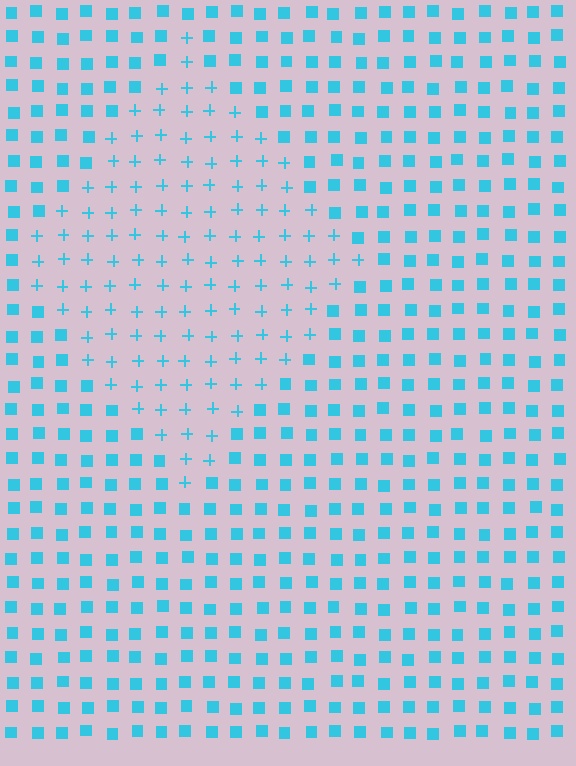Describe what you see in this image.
The image is filled with small cyan elements arranged in a uniform grid. A diamond-shaped region contains plus signs, while the surrounding area contains squares. The boundary is defined purely by the change in element shape.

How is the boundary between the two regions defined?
The boundary is defined by a change in element shape: plus signs inside vs. squares outside. All elements share the same color and spacing.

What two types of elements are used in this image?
The image uses plus signs inside the diamond region and squares outside it.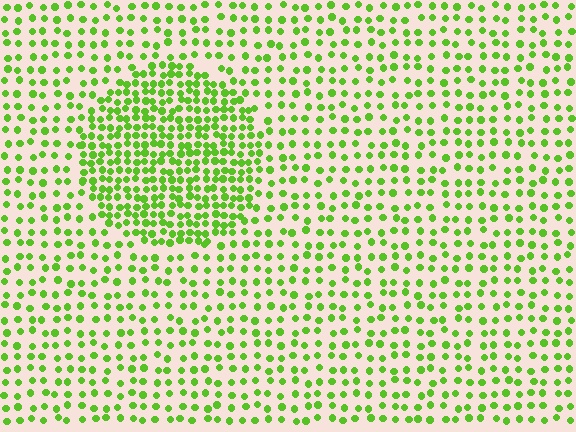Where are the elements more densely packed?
The elements are more densely packed inside the circle boundary.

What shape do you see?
I see a circle.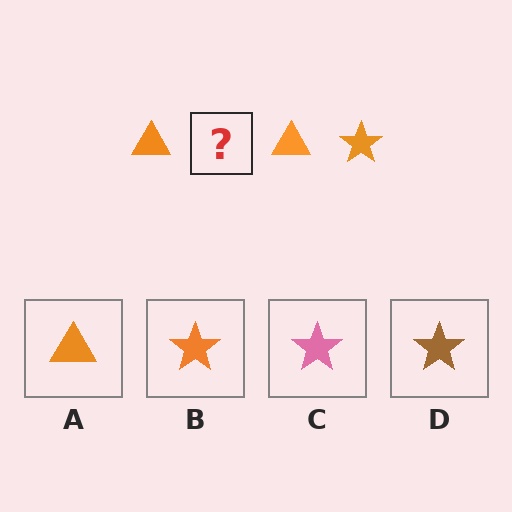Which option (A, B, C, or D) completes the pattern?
B.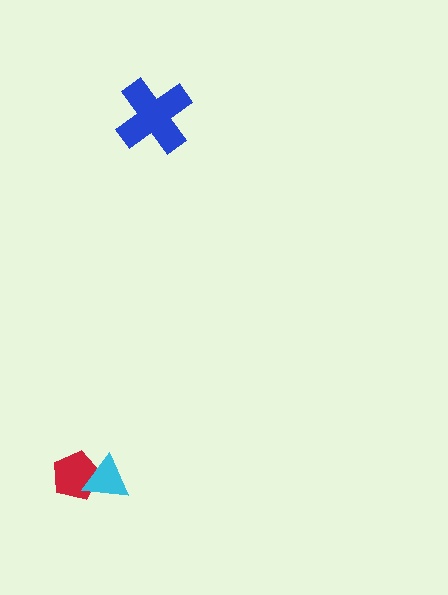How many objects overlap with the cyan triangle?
1 object overlaps with the cyan triangle.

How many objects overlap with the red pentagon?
1 object overlaps with the red pentagon.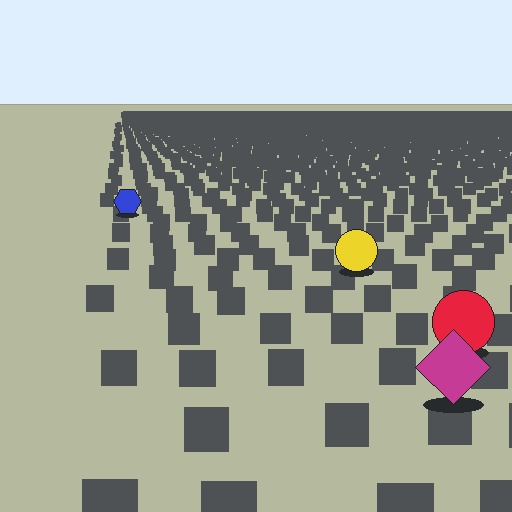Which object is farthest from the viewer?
The blue hexagon is farthest from the viewer. It appears smaller and the ground texture around it is denser.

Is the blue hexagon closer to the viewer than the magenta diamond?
No. The magenta diamond is closer — you can tell from the texture gradient: the ground texture is coarser near it.